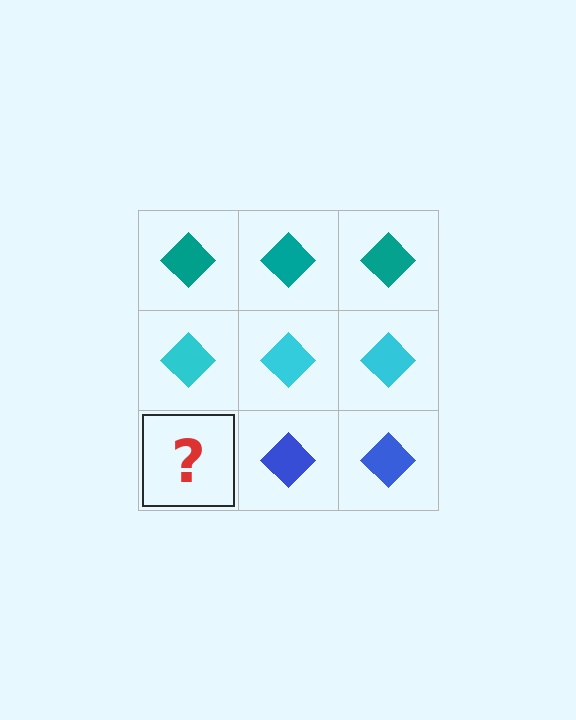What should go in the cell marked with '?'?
The missing cell should contain a blue diamond.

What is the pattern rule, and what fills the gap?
The rule is that each row has a consistent color. The gap should be filled with a blue diamond.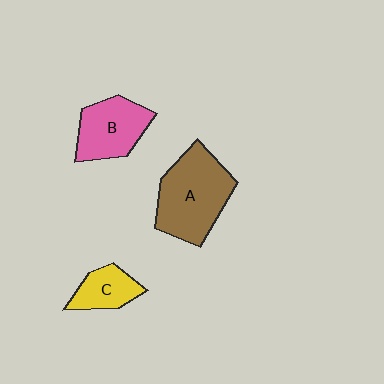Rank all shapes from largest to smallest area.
From largest to smallest: A (brown), B (pink), C (yellow).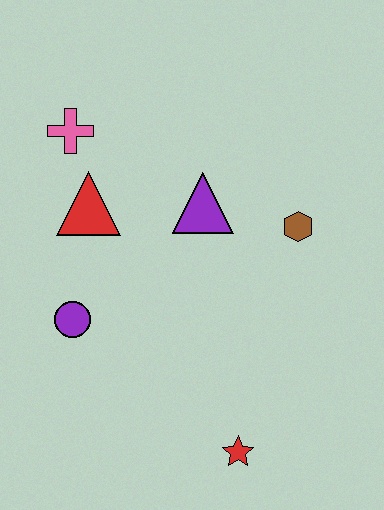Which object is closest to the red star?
The purple circle is closest to the red star.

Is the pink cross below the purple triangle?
No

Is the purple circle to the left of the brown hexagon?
Yes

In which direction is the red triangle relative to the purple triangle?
The red triangle is to the left of the purple triangle.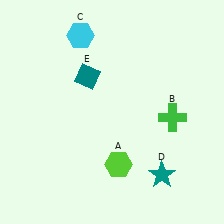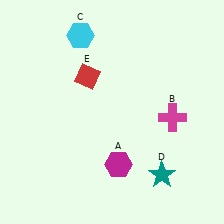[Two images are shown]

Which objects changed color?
A changed from lime to magenta. B changed from green to magenta. E changed from teal to red.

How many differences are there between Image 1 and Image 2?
There are 3 differences between the two images.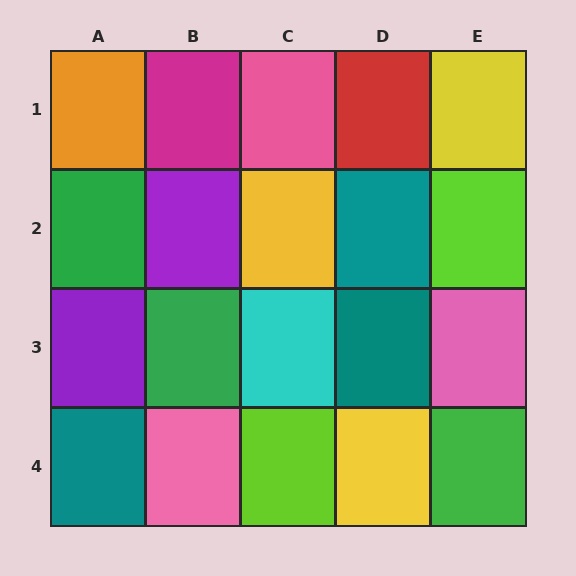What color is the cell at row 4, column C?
Lime.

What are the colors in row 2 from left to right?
Green, purple, yellow, teal, lime.